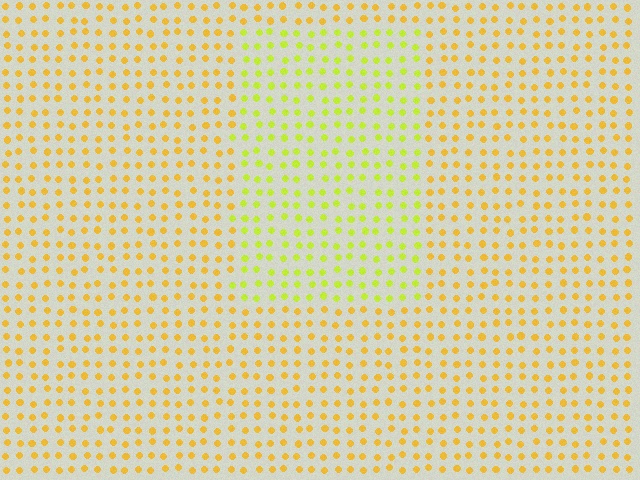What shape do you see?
I see a rectangle.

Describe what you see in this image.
The image is filled with small yellow elements in a uniform arrangement. A rectangle-shaped region is visible where the elements are tinted to a slightly different hue, forming a subtle color boundary.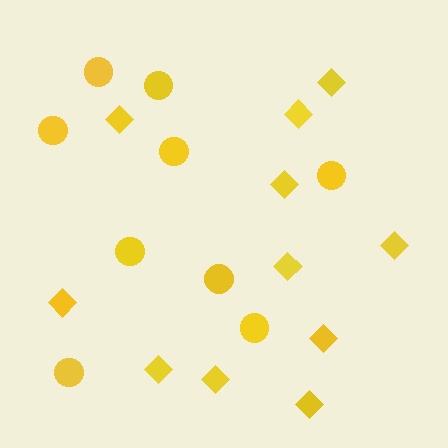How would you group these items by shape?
There are 2 groups: one group of circles (9) and one group of diamonds (11).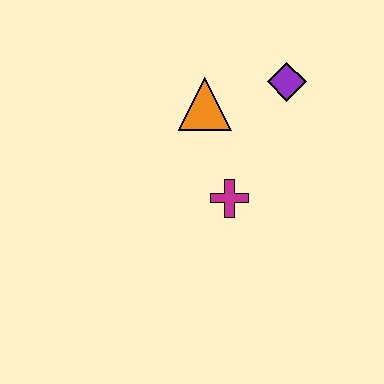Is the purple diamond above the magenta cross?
Yes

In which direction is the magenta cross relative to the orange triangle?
The magenta cross is below the orange triangle.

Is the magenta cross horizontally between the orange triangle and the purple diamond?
Yes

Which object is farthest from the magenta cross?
The purple diamond is farthest from the magenta cross.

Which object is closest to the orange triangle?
The purple diamond is closest to the orange triangle.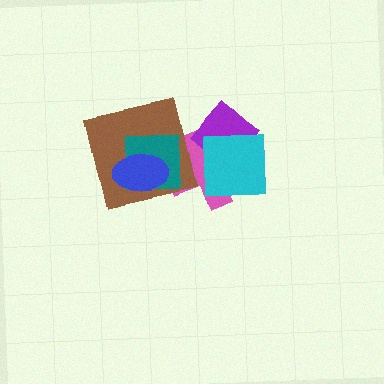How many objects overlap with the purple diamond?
2 objects overlap with the purple diamond.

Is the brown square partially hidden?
Yes, it is partially covered by another shape.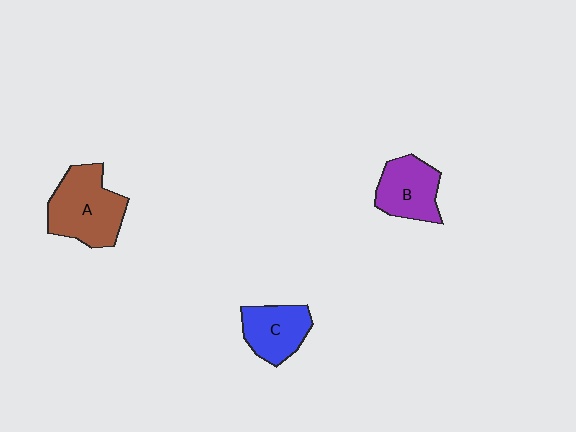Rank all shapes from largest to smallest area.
From largest to smallest: A (brown), B (purple), C (blue).